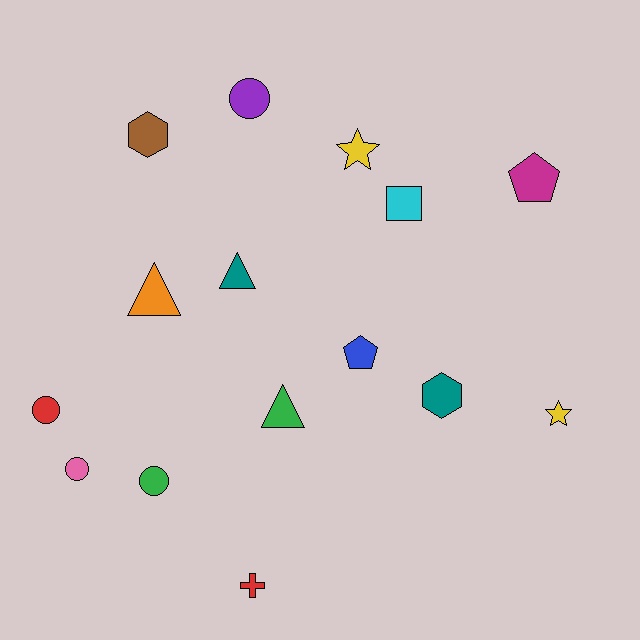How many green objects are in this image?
There are 2 green objects.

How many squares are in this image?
There is 1 square.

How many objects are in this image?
There are 15 objects.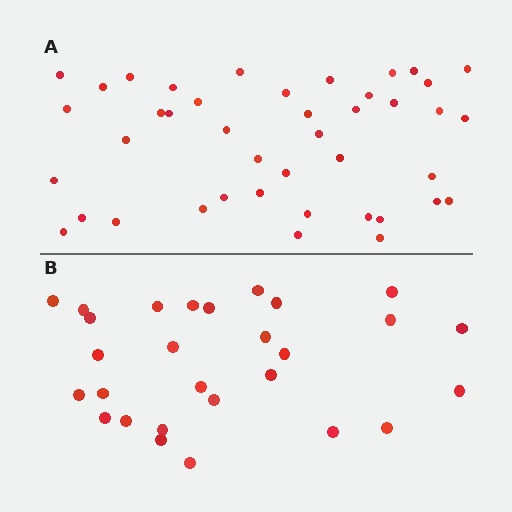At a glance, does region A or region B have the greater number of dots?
Region A (the top region) has more dots.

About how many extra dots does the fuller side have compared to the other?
Region A has approximately 15 more dots than region B.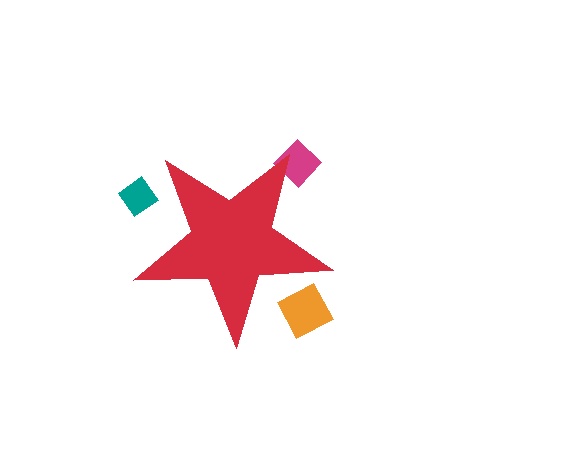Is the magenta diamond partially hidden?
Yes, the magenta diamond is partially hidden behind the red star.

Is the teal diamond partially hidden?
Yes, the teal diamond is partially hidden behind the red star.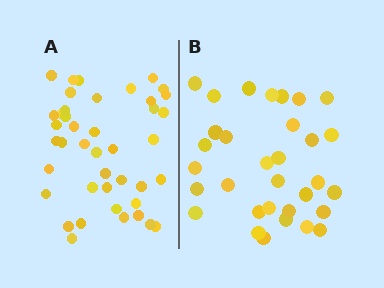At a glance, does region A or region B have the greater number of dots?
Region A (the left region) has more dots.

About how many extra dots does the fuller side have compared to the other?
Region A has roughly 10 or so more dots than region B.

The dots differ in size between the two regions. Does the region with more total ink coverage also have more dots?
No. Region B has more total ink coverage because its dots are larger, but region A actually contains more individual dots. Total area can be misleading — the number of items is what matters here.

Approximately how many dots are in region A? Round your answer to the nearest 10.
About 40 dots. (The exact count is 42, which rounds to 40.)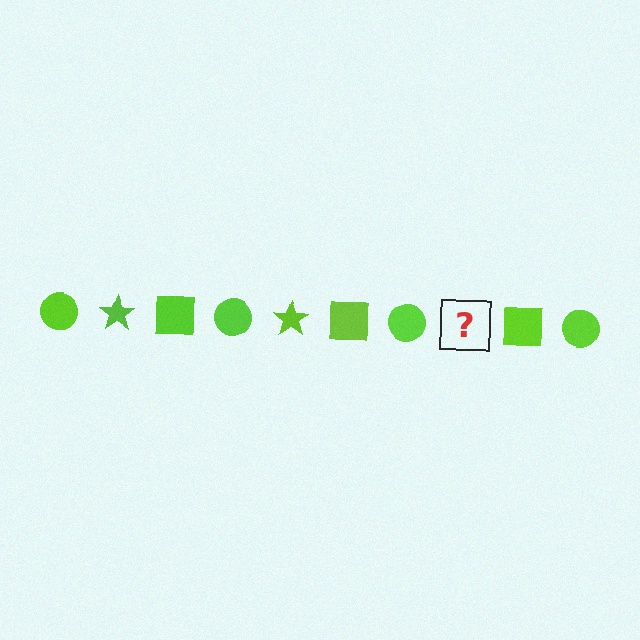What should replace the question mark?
The question mark should be replaced with a lime star.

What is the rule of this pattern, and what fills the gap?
The rule is that the pattern cycles through circle, star, square shapes in lime. The gap should be filled with a lime star.